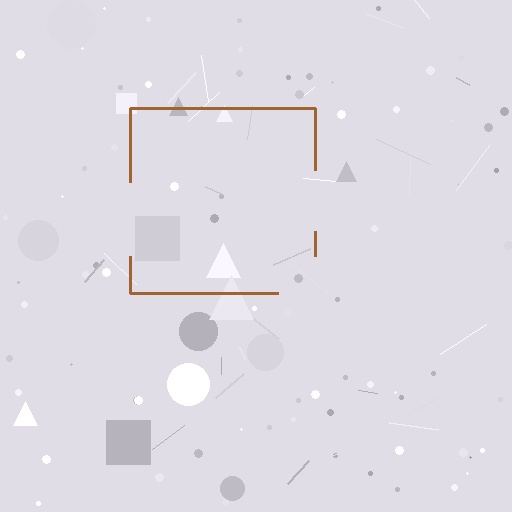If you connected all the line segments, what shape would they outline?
They would outline a square.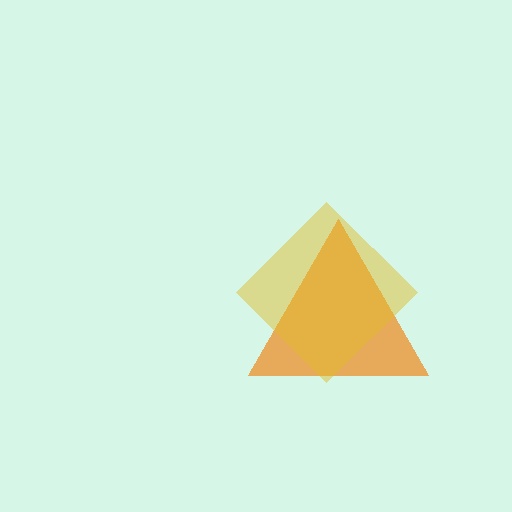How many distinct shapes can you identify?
There are 2 distinct shapes: an orange triangle, a yellow diamond.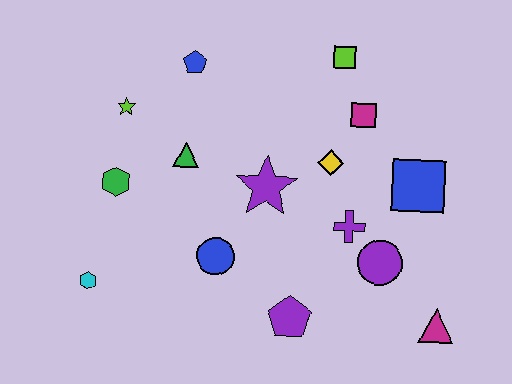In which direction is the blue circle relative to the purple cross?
The blue circle is to the left of the purple cross.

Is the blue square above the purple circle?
Yes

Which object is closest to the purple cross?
The purple circle is closest to the purple cross.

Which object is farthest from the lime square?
The cyan hexagon is farthest from the lime square.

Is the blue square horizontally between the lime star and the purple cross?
No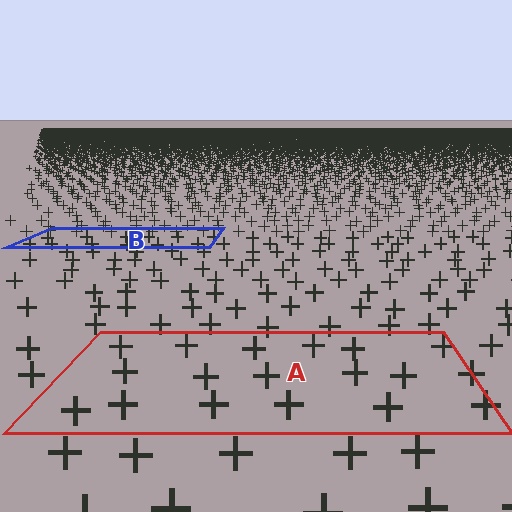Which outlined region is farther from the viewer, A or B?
Region B is farther from the viewer — the texture elements inside it appear smaller and more densely packed.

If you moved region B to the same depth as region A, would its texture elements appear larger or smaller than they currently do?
They would appear larger. At a closer depth, the same texture elements are projected at a bigger on-screen size.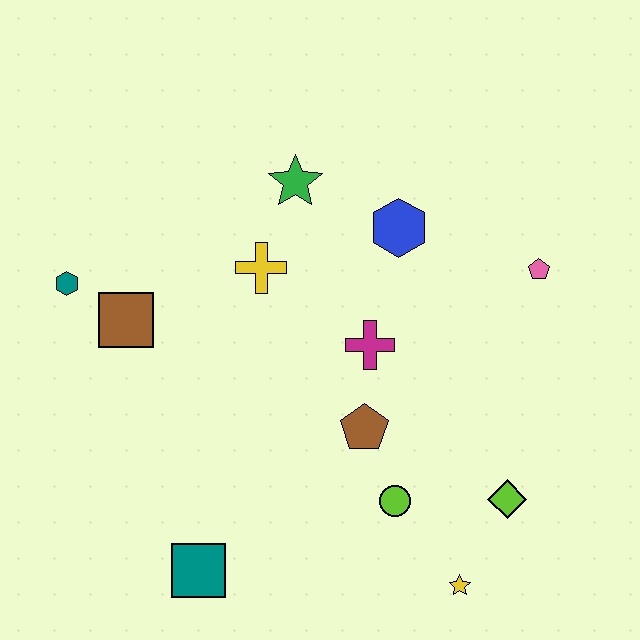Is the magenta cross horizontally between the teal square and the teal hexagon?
No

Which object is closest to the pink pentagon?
The blue hexagon is closest to the pink pentagon.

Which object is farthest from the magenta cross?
The teal hexagon is farthest from the magenta cross.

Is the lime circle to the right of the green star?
Yes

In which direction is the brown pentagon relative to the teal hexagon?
The brown pentagon is to the right of the teal hexagon.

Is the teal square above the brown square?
No